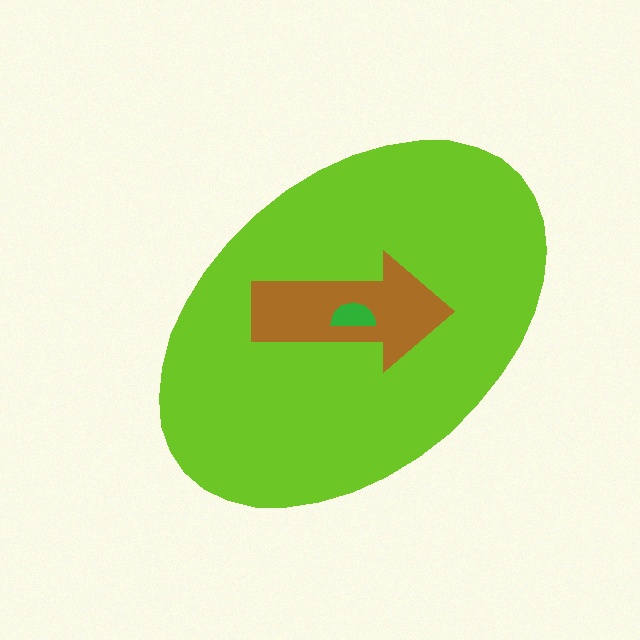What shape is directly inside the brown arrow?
The green semicircle.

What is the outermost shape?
The lime ellipse.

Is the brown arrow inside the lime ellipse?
Yes.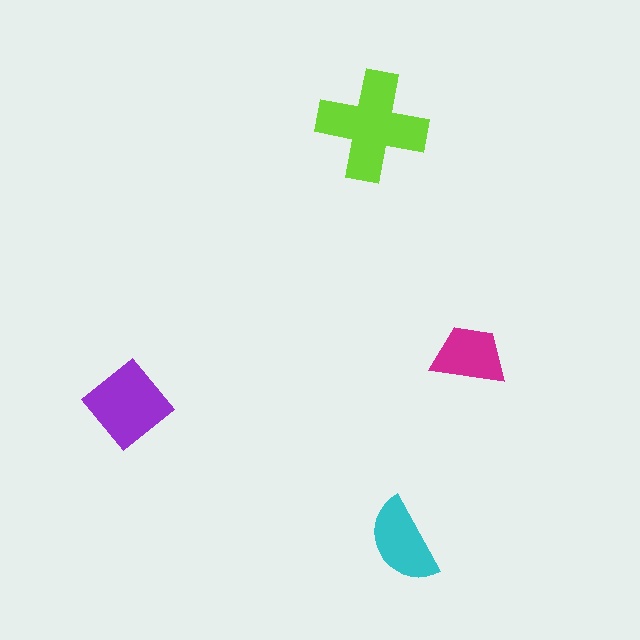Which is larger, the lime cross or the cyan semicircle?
The lime cross.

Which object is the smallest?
The magenta trapezoid.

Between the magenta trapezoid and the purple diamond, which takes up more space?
The purple diamond.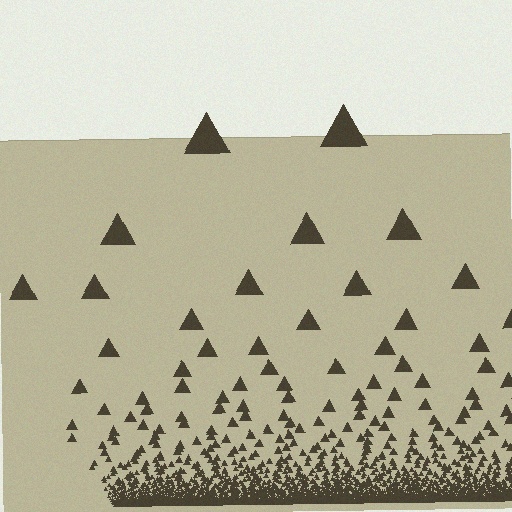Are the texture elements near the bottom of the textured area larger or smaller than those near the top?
Smaller. The gradient is inverted — elements near the bottom are smaller and denser.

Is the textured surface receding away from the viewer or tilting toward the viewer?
The surface appears to tilt toward the viewer. Texture elements get larger and sparser toward the top.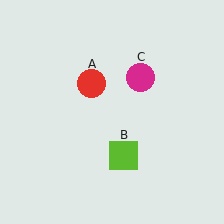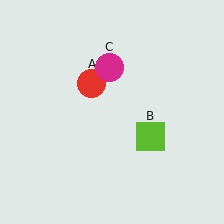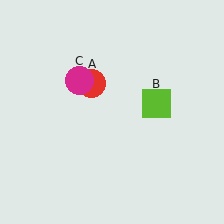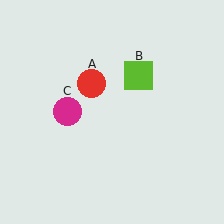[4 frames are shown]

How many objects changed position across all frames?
2 objects changed position: lime square (object B), magenta circle (object C).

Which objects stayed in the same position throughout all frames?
Red circle (object A) remained stationary.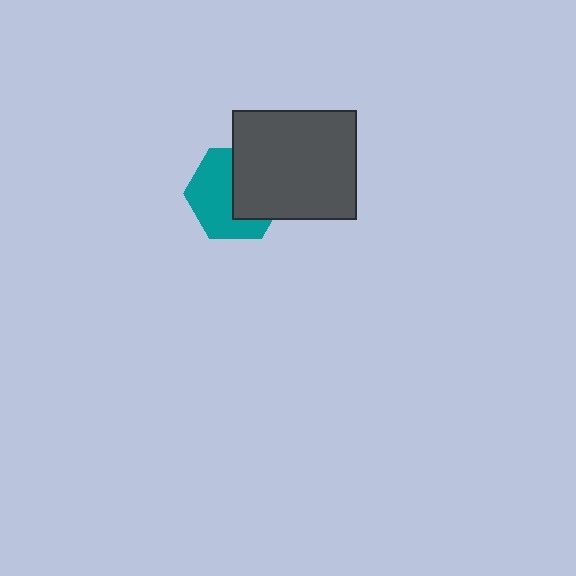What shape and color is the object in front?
The object in front is a dark gray rectangle.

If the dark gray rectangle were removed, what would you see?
You would see the complete teal hexagon.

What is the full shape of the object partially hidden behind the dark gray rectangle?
The partially hidden object is a teal hexagon.